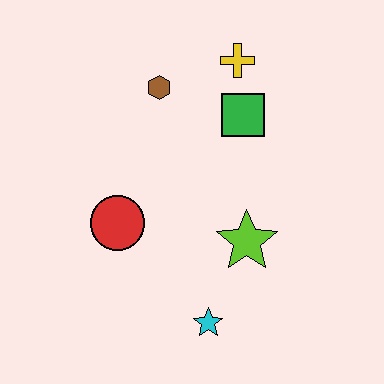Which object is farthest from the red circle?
The yellow cross is farthest from the red circle.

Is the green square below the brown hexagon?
Yes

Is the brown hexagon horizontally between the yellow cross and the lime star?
No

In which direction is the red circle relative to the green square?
The red circle is to the left of the green square.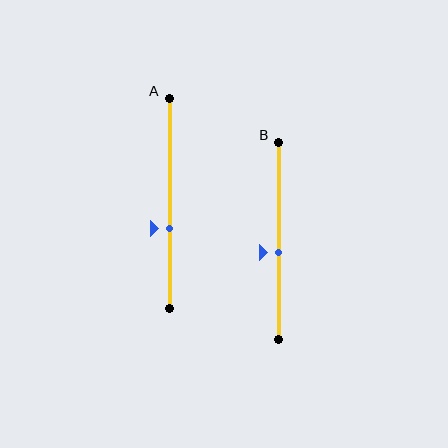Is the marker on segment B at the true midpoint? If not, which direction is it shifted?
No, the marker on segment B is shifted downward by about 6% of the segment length.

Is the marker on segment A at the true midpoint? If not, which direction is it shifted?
No, the marker on segment A is shifted downward by about 12% of the segment length.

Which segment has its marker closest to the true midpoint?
Segment B has its marker closest to the true midpoint.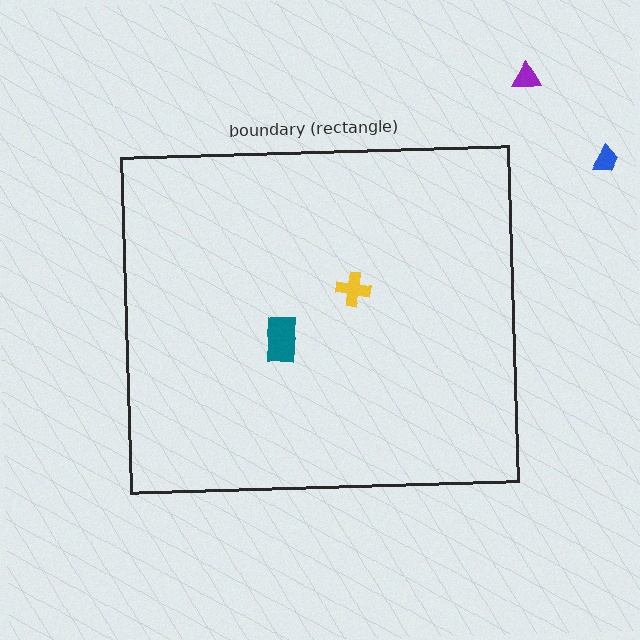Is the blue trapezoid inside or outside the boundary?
Outside.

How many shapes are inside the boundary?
2 inside, 2 outside.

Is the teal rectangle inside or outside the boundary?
Inside.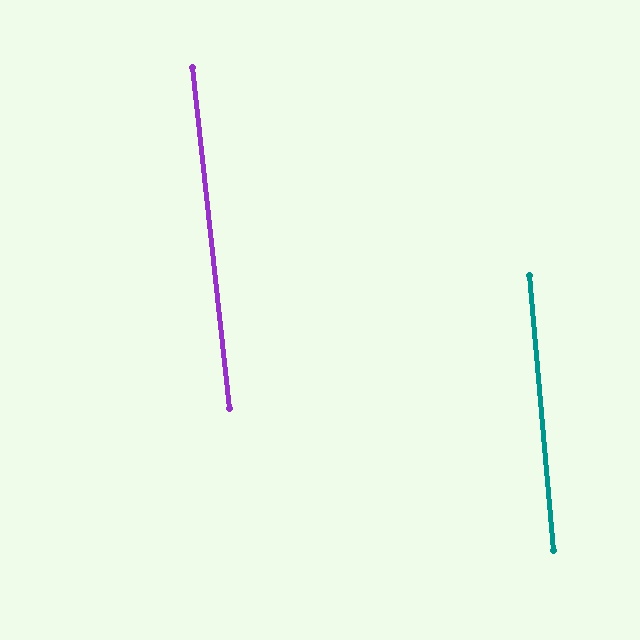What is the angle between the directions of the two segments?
Approximately 1 degree.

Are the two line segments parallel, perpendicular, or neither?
Parallel — their directions differ by only 1.2°.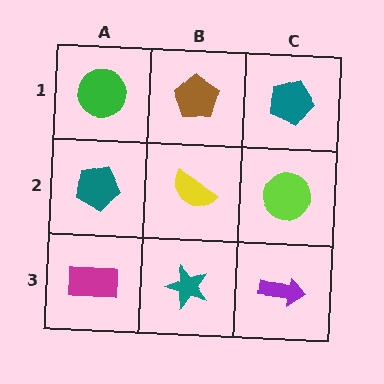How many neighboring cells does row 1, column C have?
2.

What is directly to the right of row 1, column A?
A brown pentagon.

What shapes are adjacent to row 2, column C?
A teal pentagon (row 1, column C), a purple arrow (row 3, column C), a yellow semicircle (row 2, column B).